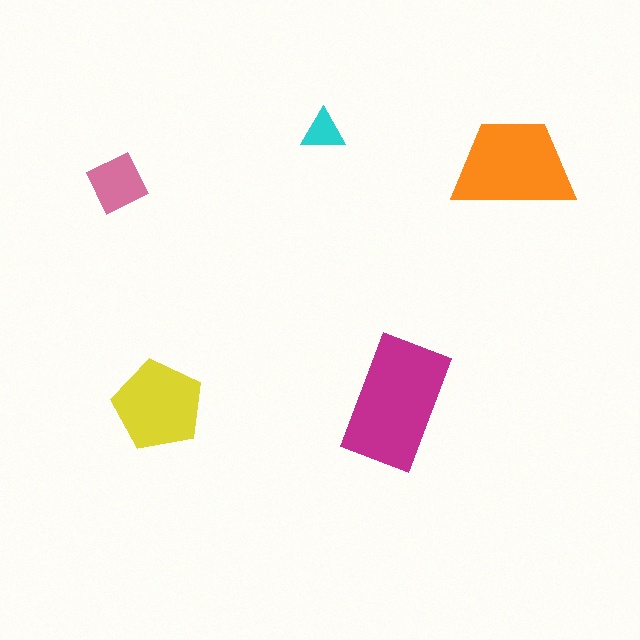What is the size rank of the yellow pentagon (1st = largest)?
3rd.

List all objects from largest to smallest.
The magenta rectangle, the orange trapezoid, the yellow pentagon, the pink square, the cyan triangle.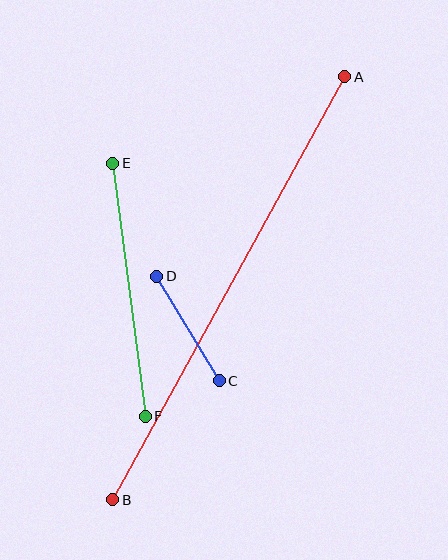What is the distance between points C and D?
The distance is approximately 122 pixels.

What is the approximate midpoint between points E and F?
The midpoint is at approximately (129, 290) pixels.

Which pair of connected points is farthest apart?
Points A and B are farthest apart.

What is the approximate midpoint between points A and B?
The midpoint is at approximately (229, 288) pixels.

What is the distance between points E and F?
The distance is approximately 255 pixels.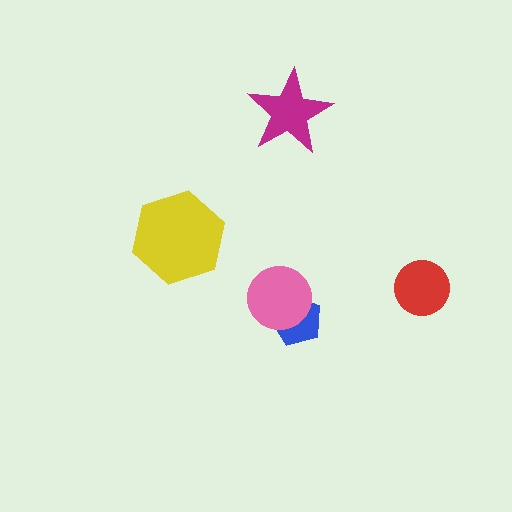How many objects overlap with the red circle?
0 objects overlap with the red circle.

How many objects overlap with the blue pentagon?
1 object overlaps with the blue pentagon.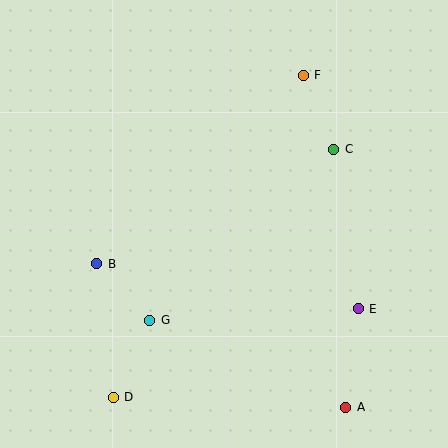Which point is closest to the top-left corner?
Point B is closest to the top-left corner.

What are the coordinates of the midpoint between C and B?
The midpoint between C and B is at (215, 207).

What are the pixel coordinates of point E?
Point E is at (358, 309).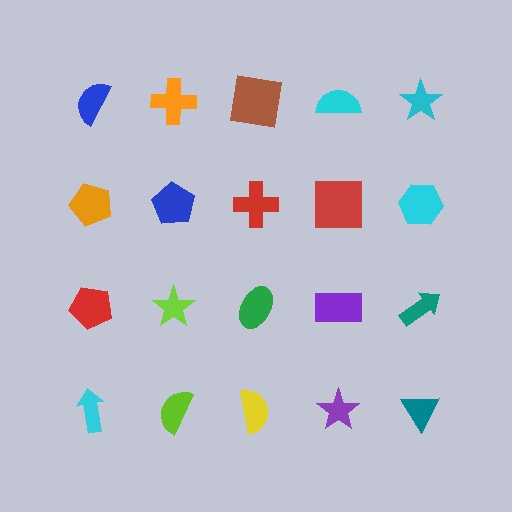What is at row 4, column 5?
A teal triangle.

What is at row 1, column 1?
A blue semicircle.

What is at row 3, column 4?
A purple rectangle.